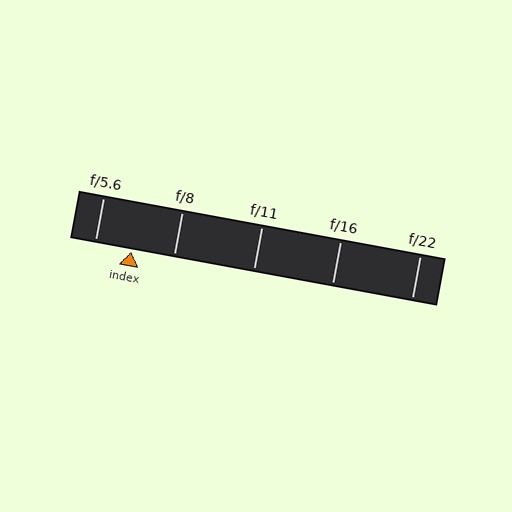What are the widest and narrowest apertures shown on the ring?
The widest aperture shown is f/5.6 and the narrowest is f/22.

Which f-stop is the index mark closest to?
The index mark is closest to f/5.6.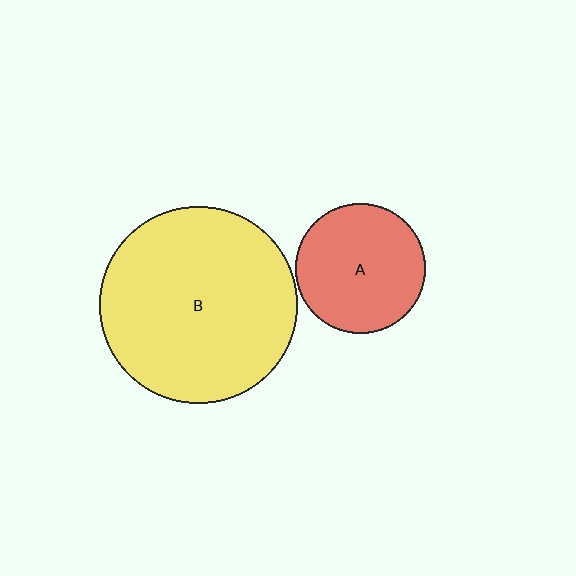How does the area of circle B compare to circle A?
Approximately 2.3 times.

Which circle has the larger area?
Circle B (yellow).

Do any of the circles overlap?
No, none of the circles overlap.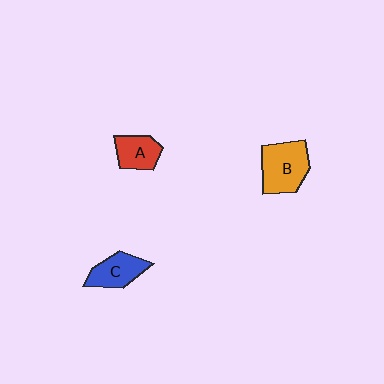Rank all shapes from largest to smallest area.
From largest to smallest: B (orange), C (blue), A (red).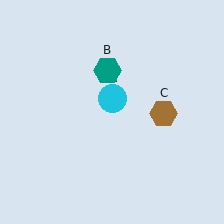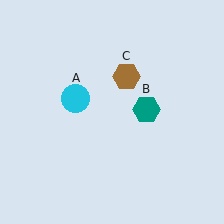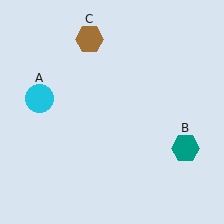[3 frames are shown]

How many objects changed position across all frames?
3 objects changed position: cyan circle (object A), teal hexagon (object B), brown hexagon (object C).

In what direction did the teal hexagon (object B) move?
The teal hexagon (object B) moved down and to the right.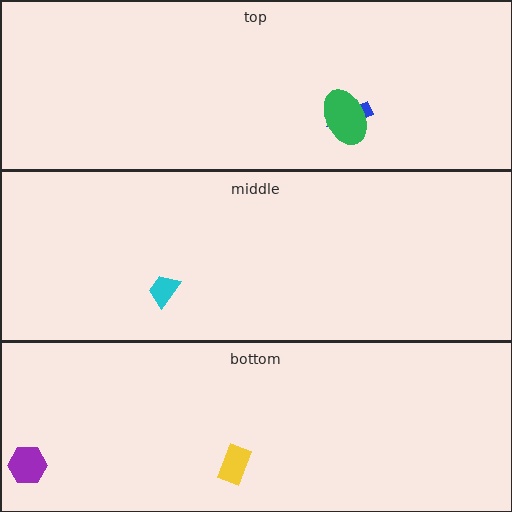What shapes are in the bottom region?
The yellow rectangle, the purple hexagon.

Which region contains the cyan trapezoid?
The middle region.